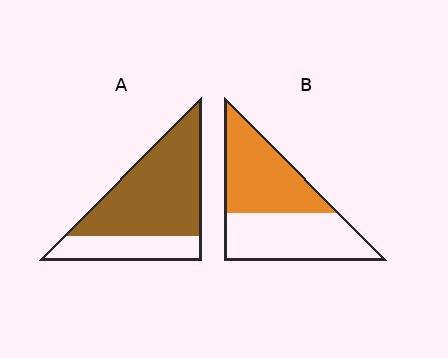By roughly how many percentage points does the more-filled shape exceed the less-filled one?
By roughly 20 percentage points (A over B).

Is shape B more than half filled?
Roughly half.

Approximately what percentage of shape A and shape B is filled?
A is approximately 70% and B is approximately 50%.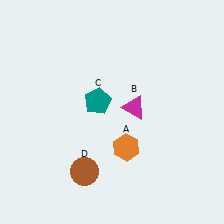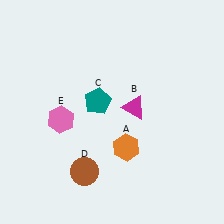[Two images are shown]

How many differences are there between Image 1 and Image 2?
There is 1 difference between the two images.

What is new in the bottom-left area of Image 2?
A pink hexagon (E) was added in the bottom-left area of Image 2.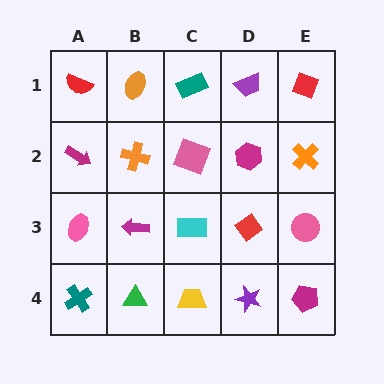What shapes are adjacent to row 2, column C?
A teal rectangle (row 1, column C), a cyan rectangle (row 3, column C), an orange cross (row 2, column B), a magenta hexagon (row 2, column D).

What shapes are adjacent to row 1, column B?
An orange cross (row 2, column B), a red semicircle (row 1, column A), a teal rectangle (row 1, column C).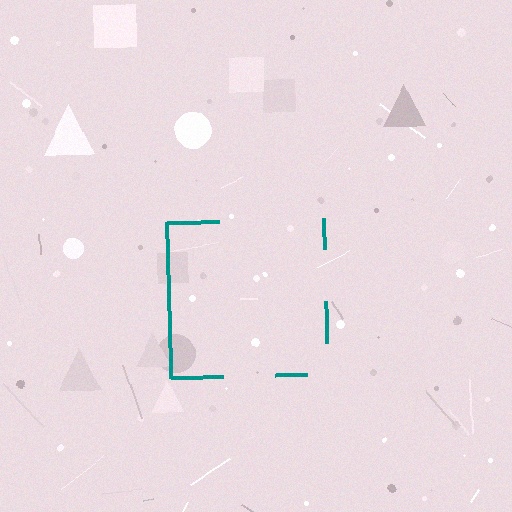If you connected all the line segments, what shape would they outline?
They would outline a square.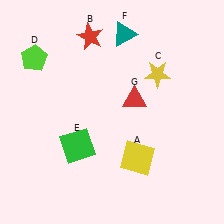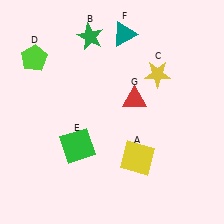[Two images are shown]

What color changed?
The star (B) changed from red in Image 1 to green in Image 2.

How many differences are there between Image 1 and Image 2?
There is 1 difference between the two images.